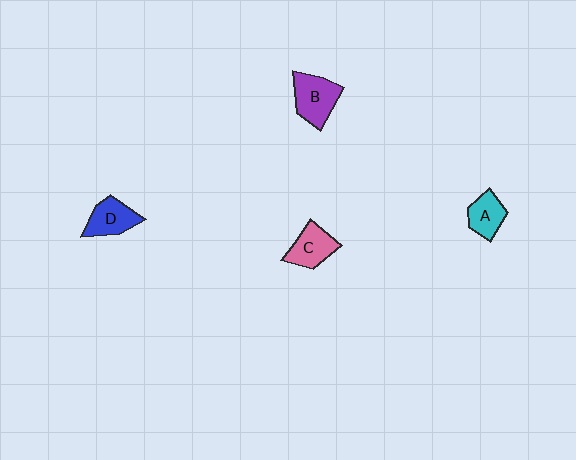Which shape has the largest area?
Shape B (purple).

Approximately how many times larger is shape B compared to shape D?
Approximately 1.2 times.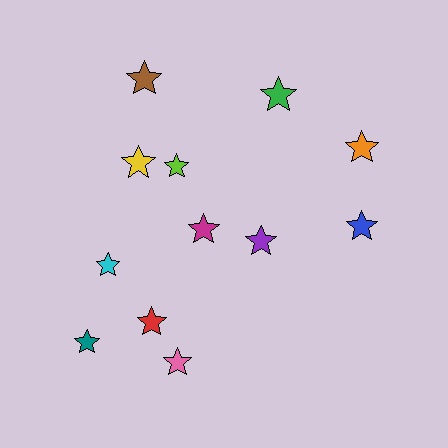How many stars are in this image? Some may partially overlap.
There are 12 stars.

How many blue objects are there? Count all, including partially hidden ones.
There is 1 blue object.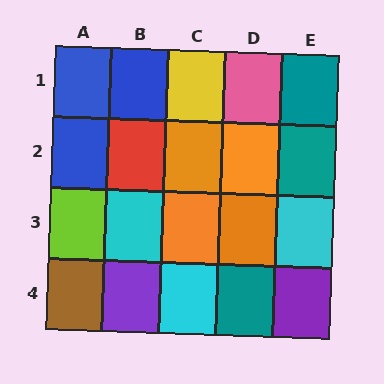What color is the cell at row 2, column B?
Red.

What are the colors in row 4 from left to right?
Brown, purple, cyan, teal, purple.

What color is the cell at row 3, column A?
Lime.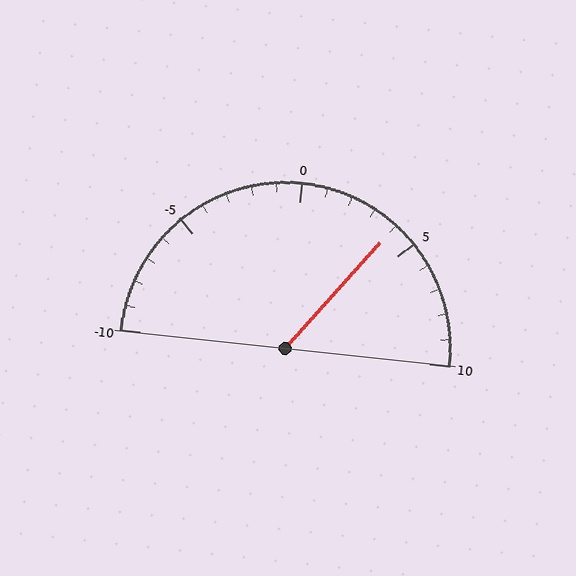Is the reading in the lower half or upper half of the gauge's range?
The reading is in the upper half of the range (-10 to 10).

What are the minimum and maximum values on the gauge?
The gauge ranges from -10 to 10.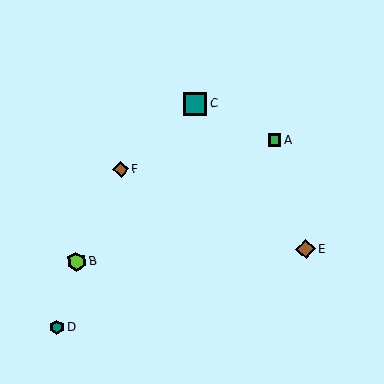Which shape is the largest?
The teal square (labeled C) is the largest.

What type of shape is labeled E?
Shape E is a brown diamond.